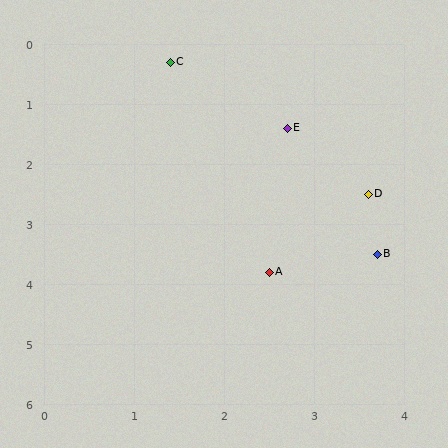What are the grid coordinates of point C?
Point C is at approximately (1.4, 0.3).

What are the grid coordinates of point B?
Point B is at approximately (3.7, 3.5).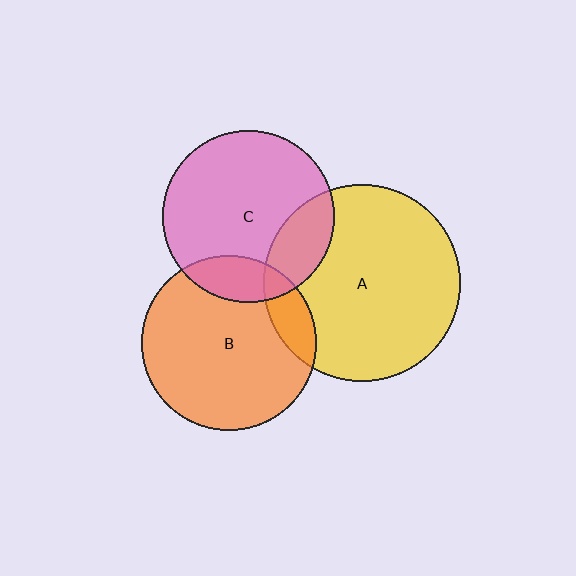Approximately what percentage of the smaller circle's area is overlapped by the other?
Approximately 20%.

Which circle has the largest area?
Circle A (yellow).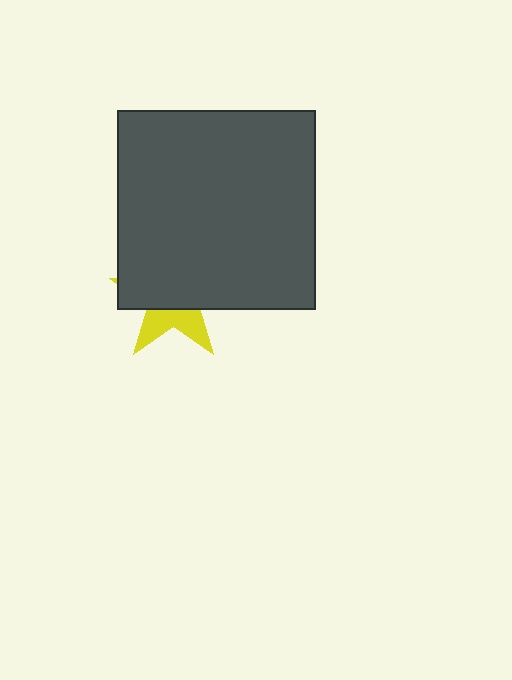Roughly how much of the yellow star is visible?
A small part of it is visible (roughly 35%).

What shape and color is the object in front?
The object in front is a dark gray square.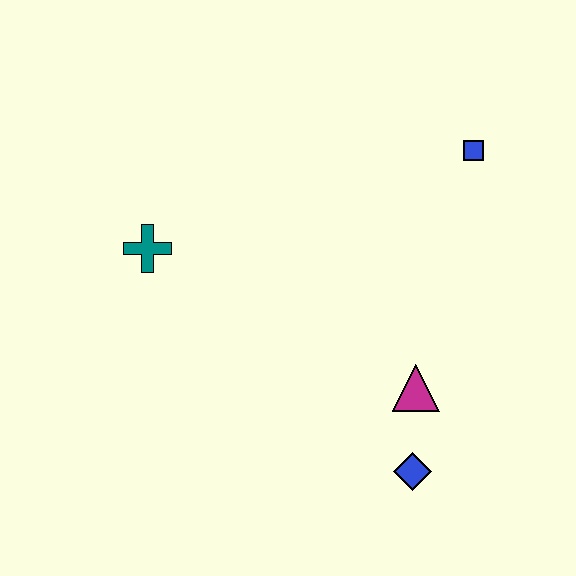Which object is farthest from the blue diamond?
The teal cross is farthest from the blue diamond.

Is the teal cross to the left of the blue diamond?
Yes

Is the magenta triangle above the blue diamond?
Yes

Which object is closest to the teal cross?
The magenta triangle is closest to the teal cross.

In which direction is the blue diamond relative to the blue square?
The blue diamond is below the blue square.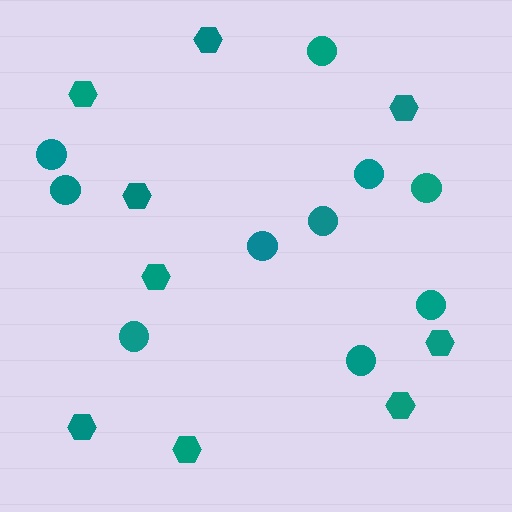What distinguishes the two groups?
There are 2 groups: one group of hexagons (9) and one group of circles (10).